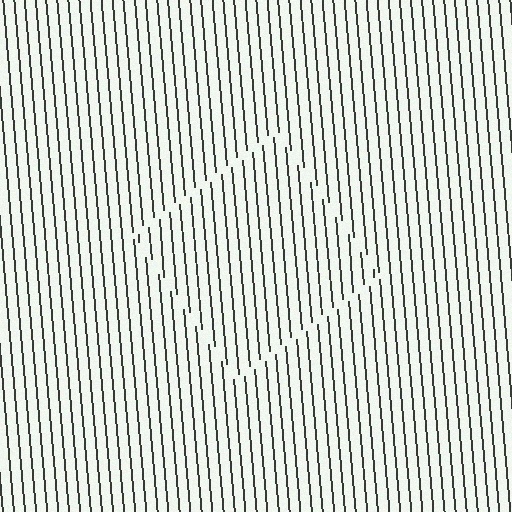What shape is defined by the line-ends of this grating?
An illusory square. The interior of the shape contains the same grating, shifted by half a period — the contour is defined by the phase discontinuity where line-ends from the inner and outer gratings abut.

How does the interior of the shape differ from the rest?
The interior of the shape contains the same grating, shifted by half a period — the contour is defined by the phase discontinuity where line-ends from the inner and outer gratings abut.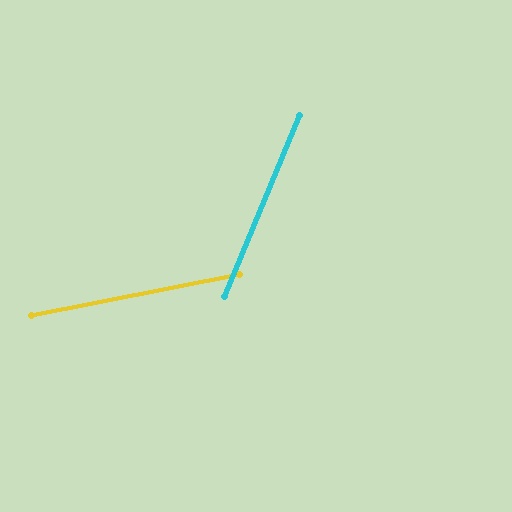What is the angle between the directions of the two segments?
Approximately 56 degrees.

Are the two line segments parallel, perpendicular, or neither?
Neither parallel nor perpendicular — they differ by about 56°.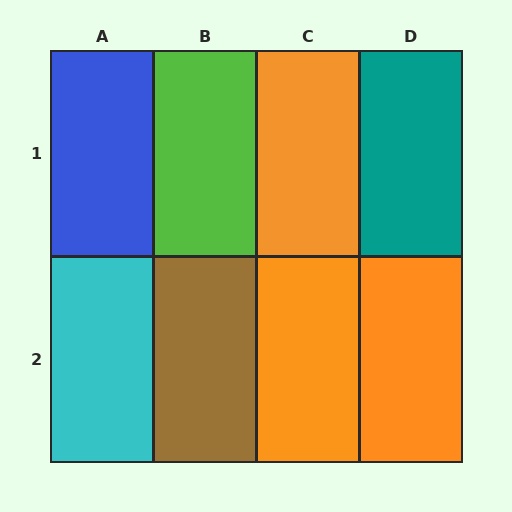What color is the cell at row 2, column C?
Orange.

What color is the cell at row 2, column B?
Brown.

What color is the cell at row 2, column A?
Cyan.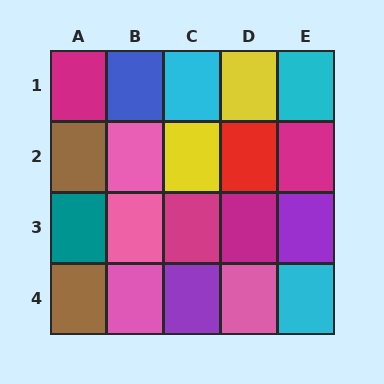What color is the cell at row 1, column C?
Cyan.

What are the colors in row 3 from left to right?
Teal, pink, magenta, magenta, purple.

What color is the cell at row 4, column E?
Cyan.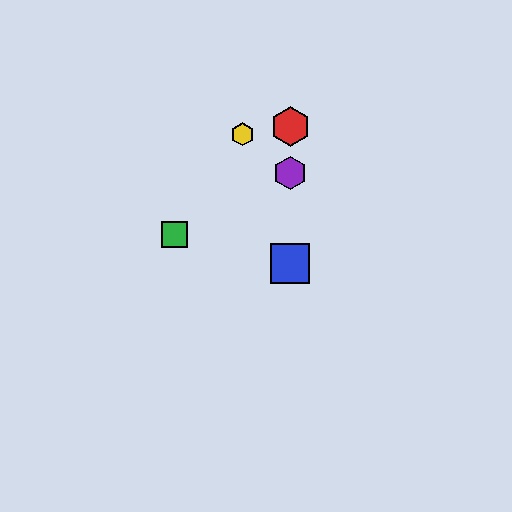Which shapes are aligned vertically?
The red hexagon, the blue square, the purple hexagon are aligned vertically.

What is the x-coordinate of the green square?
The green square is at x≈174.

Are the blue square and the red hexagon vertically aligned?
Yes, both are at x≈290.